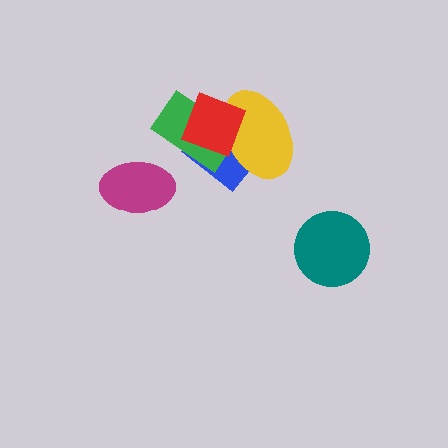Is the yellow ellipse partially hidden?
Yes, it is partially covered by another shape.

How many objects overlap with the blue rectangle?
3 objects overlap with the blue rectangle.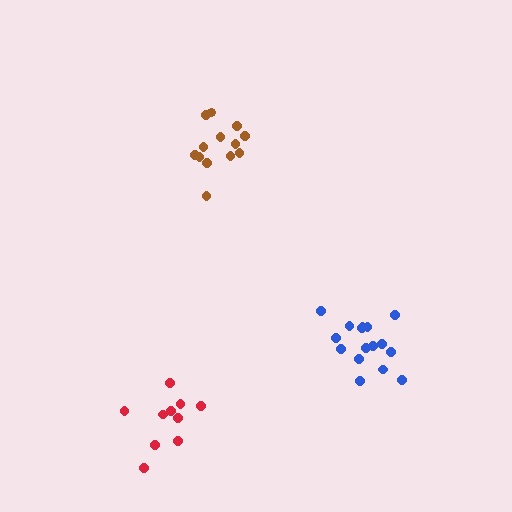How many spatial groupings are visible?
There are 3 spatial groupings.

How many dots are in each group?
Group 1: 10 dots, Group 2: 16 dots, Group 3: 13 dots (39 total).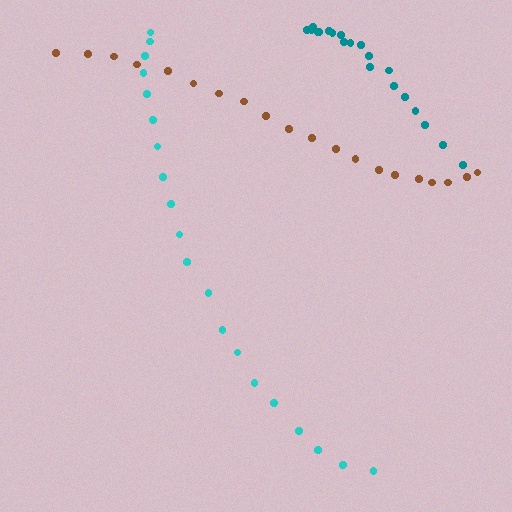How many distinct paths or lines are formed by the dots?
There are 3 distinct paths.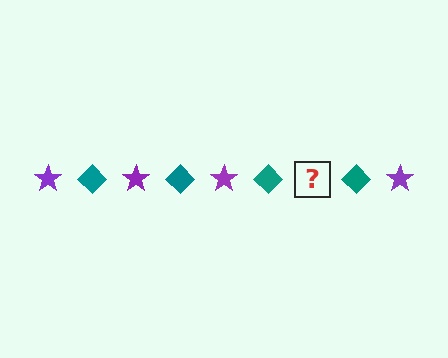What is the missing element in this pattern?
The missing element is a purple star.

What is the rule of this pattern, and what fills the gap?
The rule is that the pattern alternates between purple star and teal diamond. The gap should be filled with a purple star.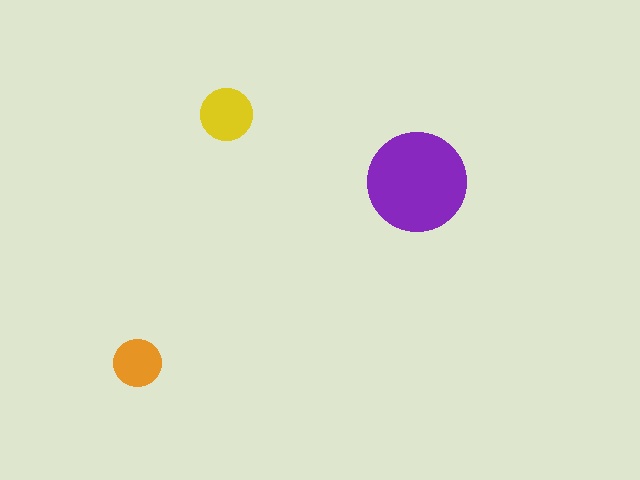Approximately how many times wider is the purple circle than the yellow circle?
About 2 times wider.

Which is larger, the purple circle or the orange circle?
The purple one.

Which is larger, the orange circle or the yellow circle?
The yellow one.